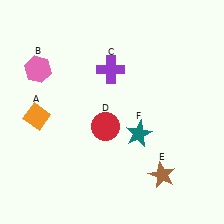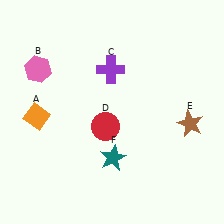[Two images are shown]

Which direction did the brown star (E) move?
The brown star (E) moved up.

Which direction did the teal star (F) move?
The teal star (F) moved left.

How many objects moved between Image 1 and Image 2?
2 objects moved between the two images.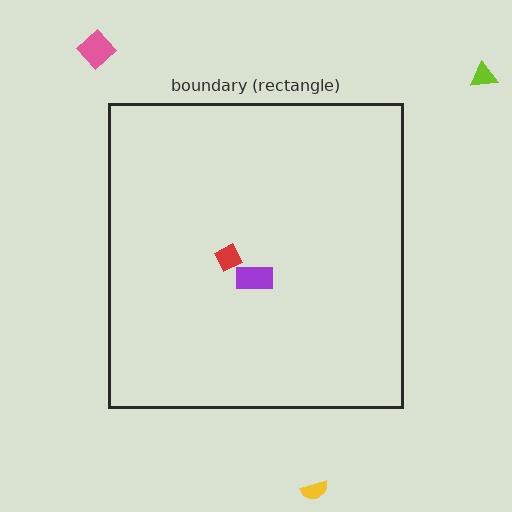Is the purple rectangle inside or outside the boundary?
Inside.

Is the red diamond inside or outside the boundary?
Inside.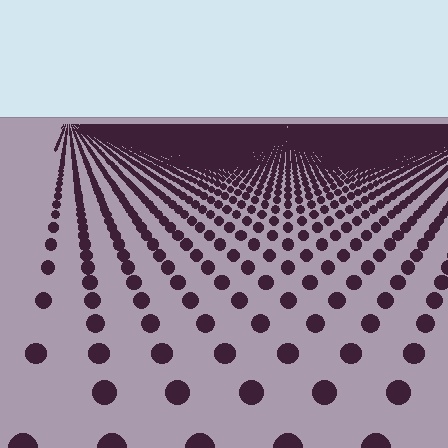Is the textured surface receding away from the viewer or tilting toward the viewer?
The surface is receding away from the viewer. Texture elements get smaller and denser toward the top.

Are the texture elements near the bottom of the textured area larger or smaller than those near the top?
Larger. Near the bottom, elements are closer to the viewer and appear at a bigger on-screen size.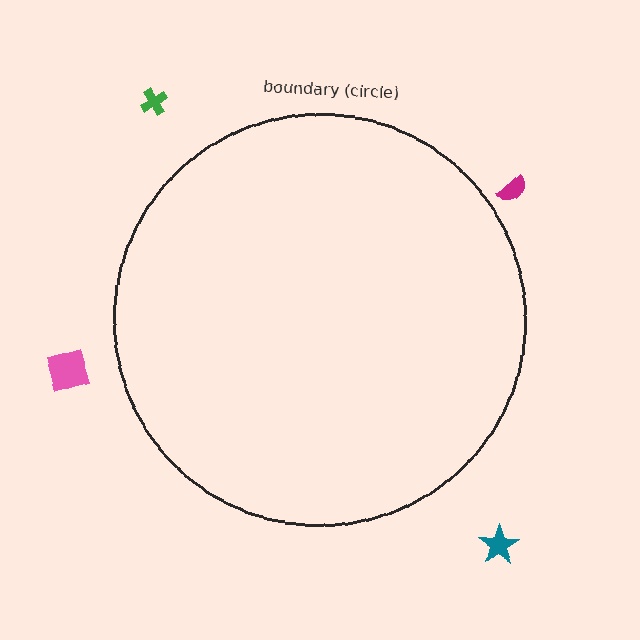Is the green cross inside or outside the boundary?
Outside.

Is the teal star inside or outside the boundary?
Outside.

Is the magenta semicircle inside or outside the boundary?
Outside.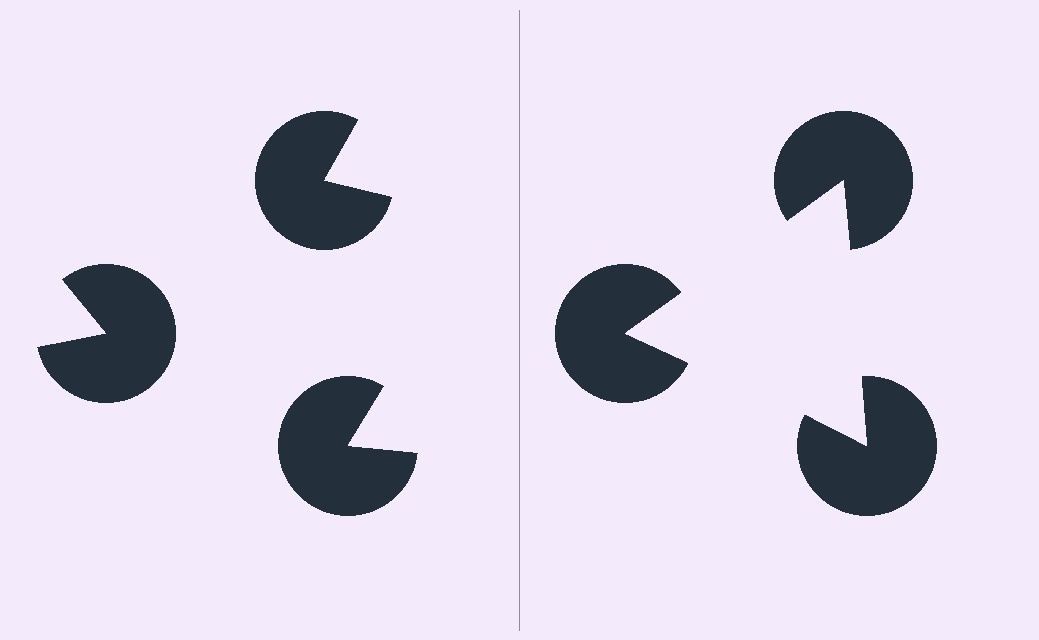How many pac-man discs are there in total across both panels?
6 — 3 on each side.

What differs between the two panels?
The pac-man discs are positioned identically on both sides; only the wedge orientations differ. On the right they align to a triangle; on the left they are misaligned.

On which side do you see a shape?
An illusory triangle appears on the right side. On the left side the wedge cuts are rotated, so no coherent shape forms.